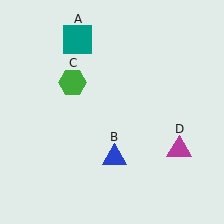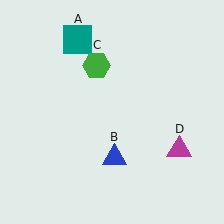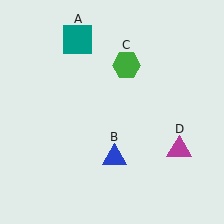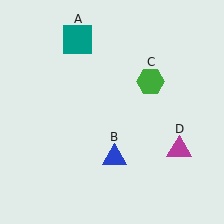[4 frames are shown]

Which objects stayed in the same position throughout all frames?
Teal square (object A) and blue triangle (object B) and magenta triangle (object D) remained stationary.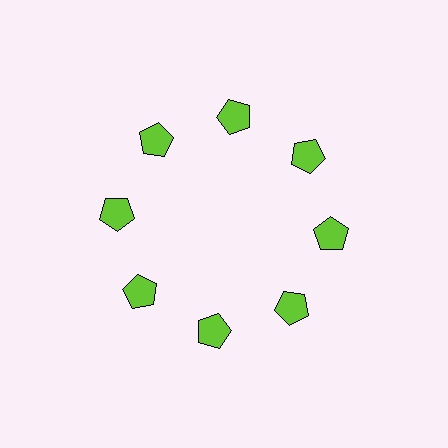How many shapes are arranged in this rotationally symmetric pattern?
There are 8 shapes, arranged in 8 groups of 1.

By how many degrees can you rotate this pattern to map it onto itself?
The pattern maps onto itself every 45 degrees of rotation.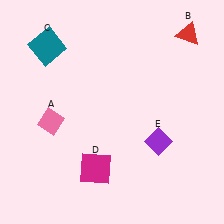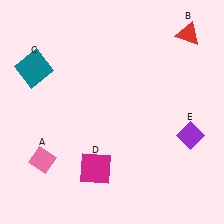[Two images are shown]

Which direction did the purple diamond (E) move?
The purple diamond (E) moved right.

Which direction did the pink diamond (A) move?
The pink diamond (A) moved down.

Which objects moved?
The objects that moved are: the pink diamond (A), the teal square (C), the purple diamond (E).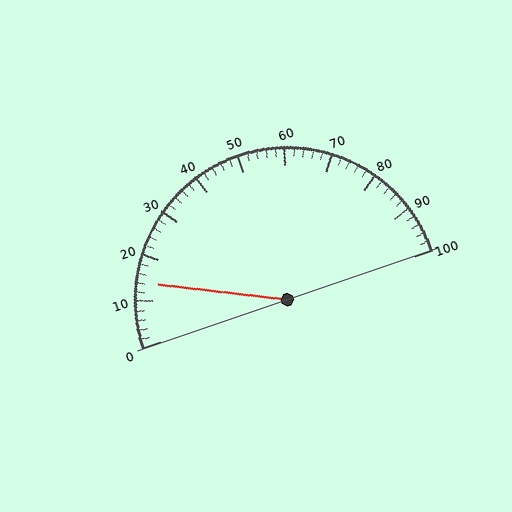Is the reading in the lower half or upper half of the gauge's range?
The reading is in the lower half of the range (0 to 100).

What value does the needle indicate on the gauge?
The needle indicates approximately 14.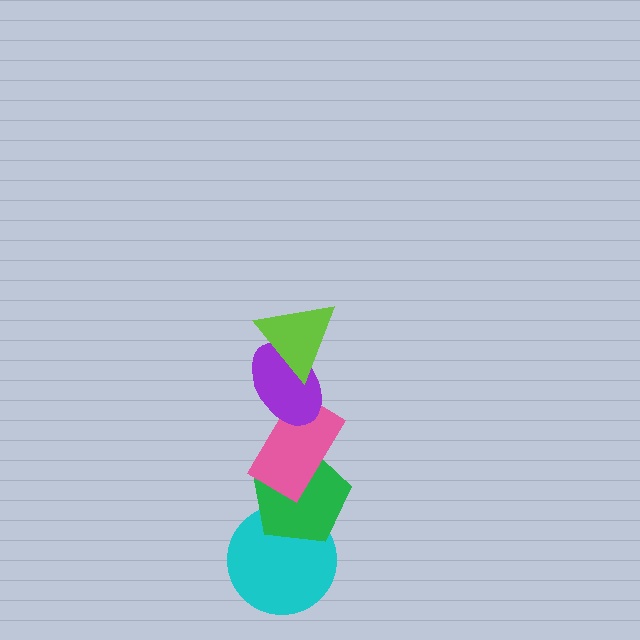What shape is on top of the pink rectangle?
The purple ellipse is on top of the pink rectangle.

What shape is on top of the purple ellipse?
The lime triangle is on top of the purple ellipse.